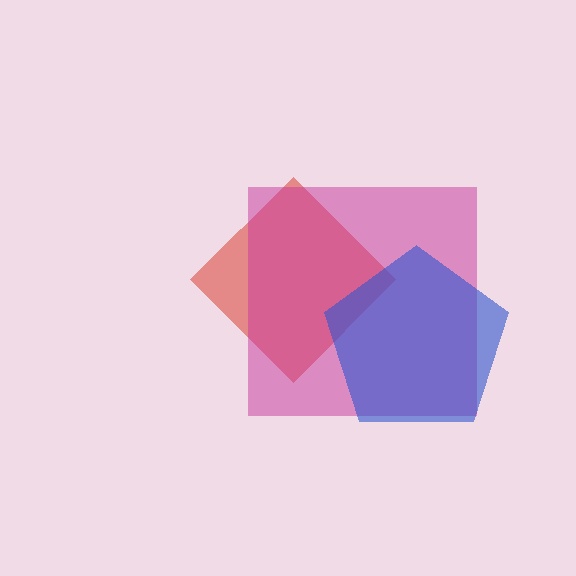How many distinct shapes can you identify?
There are 3 distinct shapes: a red diamond, a magenta square, a blue pentagon.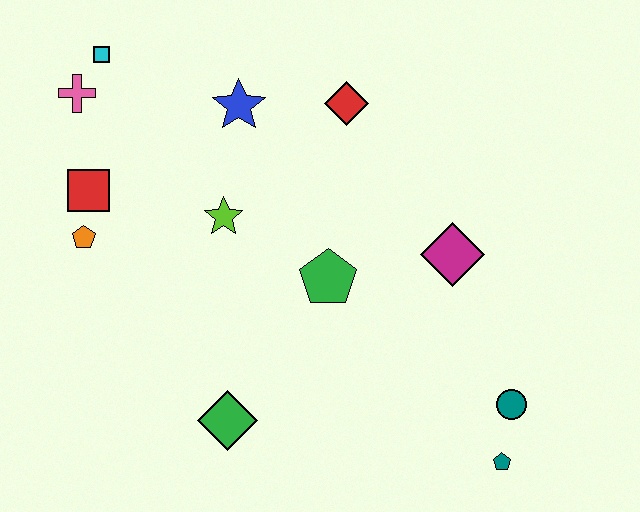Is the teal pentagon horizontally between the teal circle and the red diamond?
Yes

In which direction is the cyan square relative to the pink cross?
The cyan square is above the pink cross.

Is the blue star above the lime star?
Yes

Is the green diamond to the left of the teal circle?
Yes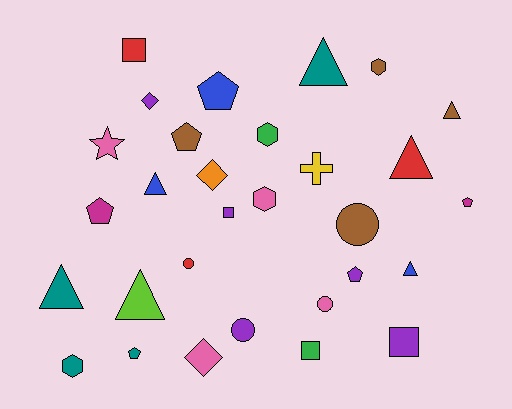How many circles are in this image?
There are 4 circles.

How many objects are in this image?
There are 30 objects.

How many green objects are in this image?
There are 2 green objects.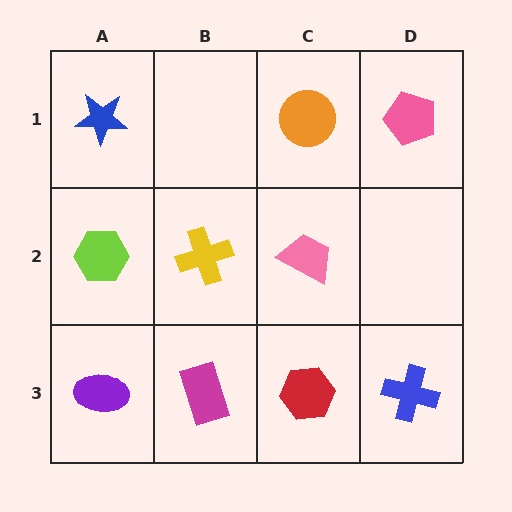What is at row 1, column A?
A blue star.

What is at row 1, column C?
An orange circle.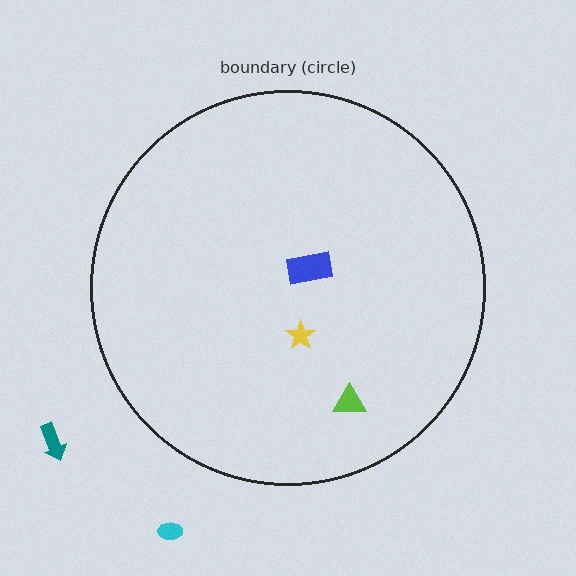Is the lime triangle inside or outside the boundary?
Inside.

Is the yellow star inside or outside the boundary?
Inside.